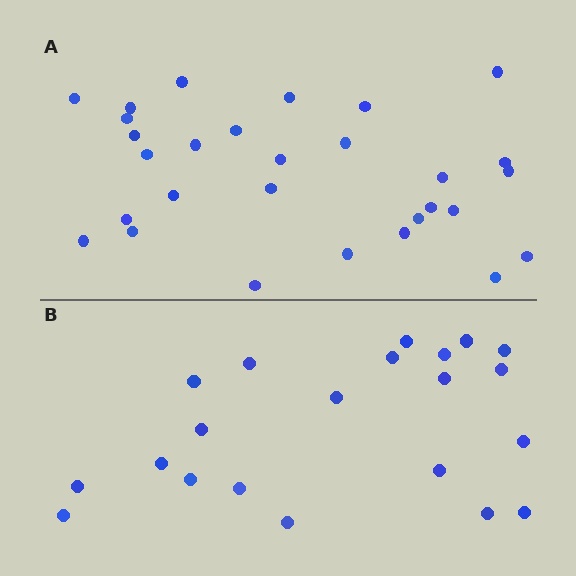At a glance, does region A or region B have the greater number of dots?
Region A (the top region) has more dots.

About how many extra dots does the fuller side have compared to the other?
Region A has roughly 8 or so more dots than region B.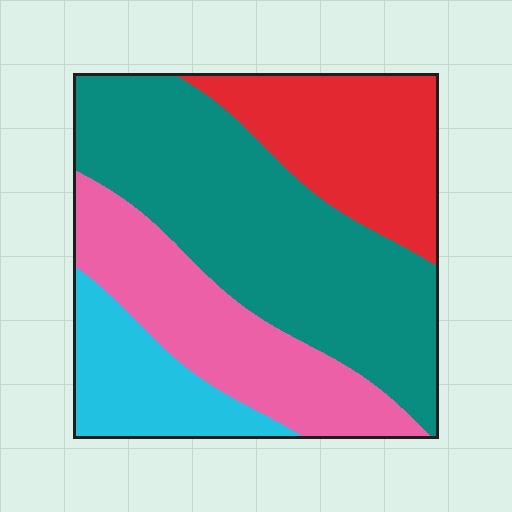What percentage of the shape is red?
Red takes up about one fifth (1/5) of the shape.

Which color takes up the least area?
Cyan, at roughly 15%.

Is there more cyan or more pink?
Pink.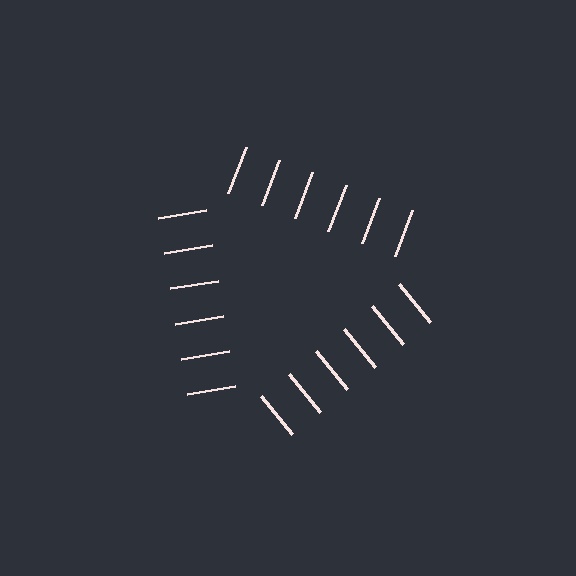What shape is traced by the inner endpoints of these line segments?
An illusory triangle — the line segments terminate on its edges but no continuous stroke is drawn.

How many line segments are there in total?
18 — 6 along each of the 3 edges.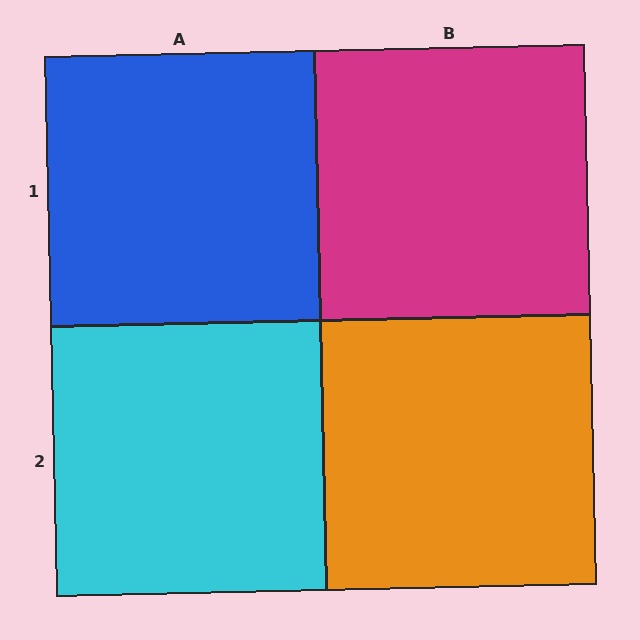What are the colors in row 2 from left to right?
Cyan, orange.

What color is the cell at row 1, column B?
Magenta.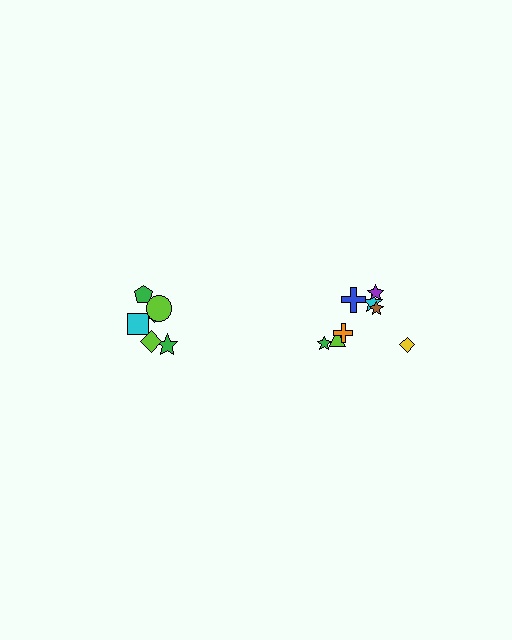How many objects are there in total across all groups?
There are 14 objects.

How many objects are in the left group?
There are 6 objects.